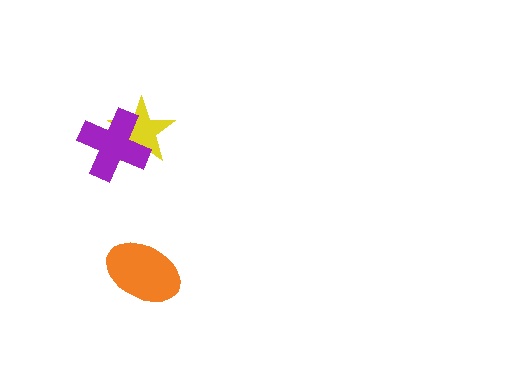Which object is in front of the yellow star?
The purple cross is in front of the yellow star.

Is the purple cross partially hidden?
No, no other shape covers it.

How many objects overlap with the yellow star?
1 object overlaps with the yellow star.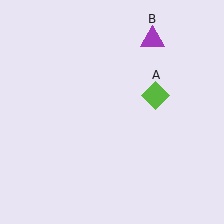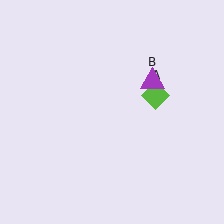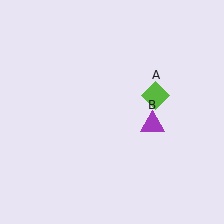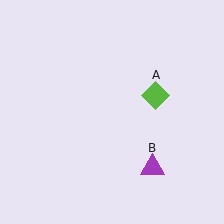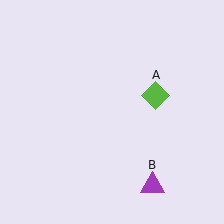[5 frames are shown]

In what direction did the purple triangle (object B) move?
The purple triangle (object B) moved down.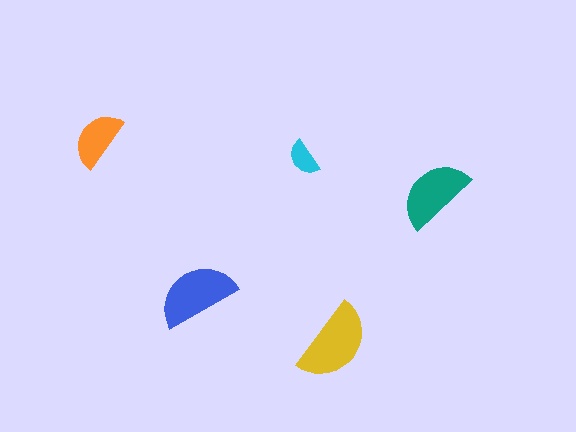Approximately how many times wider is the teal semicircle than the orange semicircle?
About 1.5 times wider.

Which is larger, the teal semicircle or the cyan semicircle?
The teal one.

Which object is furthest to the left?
The orange semicircle is leftmost.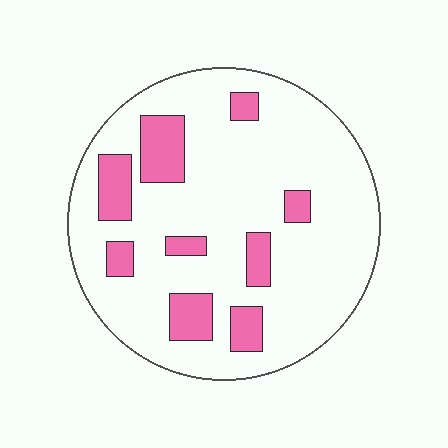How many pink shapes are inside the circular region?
9.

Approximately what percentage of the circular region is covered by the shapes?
Approximately 20%.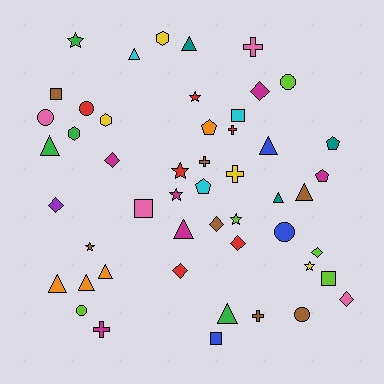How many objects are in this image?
There are 50 objects.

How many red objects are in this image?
There are 6 red objects.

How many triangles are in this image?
There are 11 triangles.